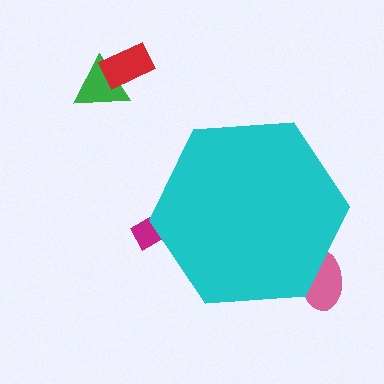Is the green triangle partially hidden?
No, the green triangle is fully visible.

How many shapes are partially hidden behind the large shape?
2 shapes are partially hidden.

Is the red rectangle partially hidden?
No, the red rectangle is fully visible.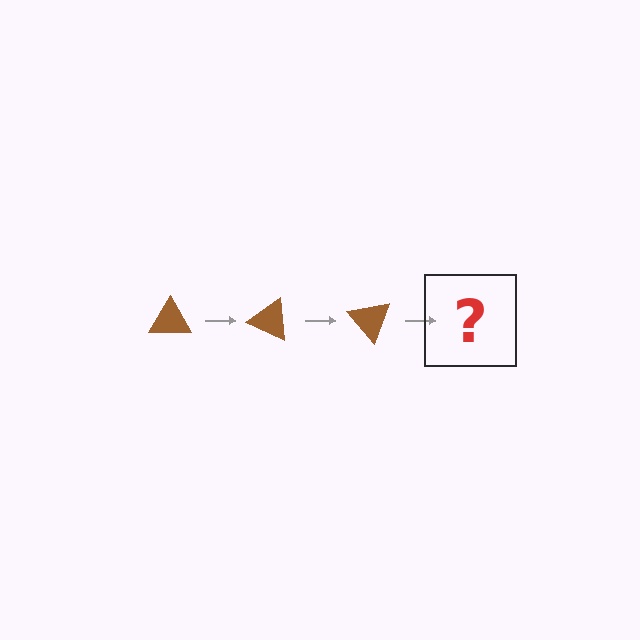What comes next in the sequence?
The next element should be a brown triangle rotated 75 degrees.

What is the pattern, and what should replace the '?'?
The pattern is that the triangle rotates 25 degrees each step. The '?' should be a brown triangle rotated 75 degrees.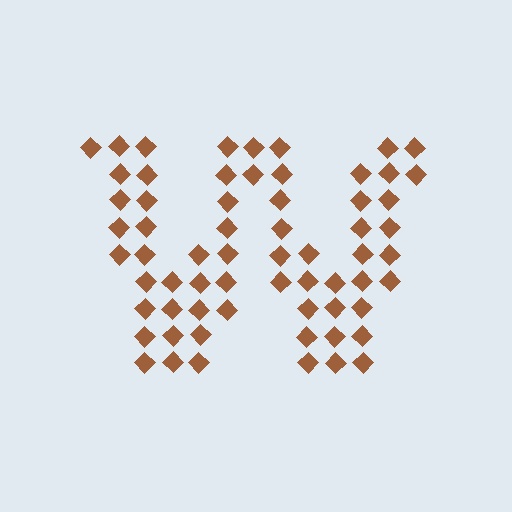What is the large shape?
The large shape is the letter W.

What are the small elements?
The small elements are diamonds.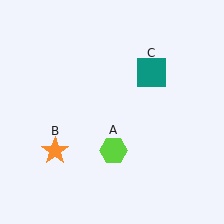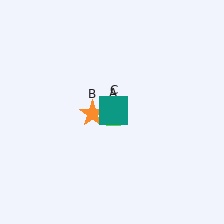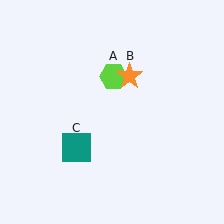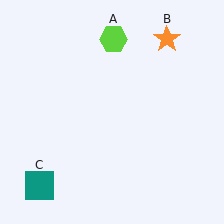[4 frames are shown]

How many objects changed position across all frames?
3 objects changed position: lime hexagon (object A), orange star (object B), teal square (object C).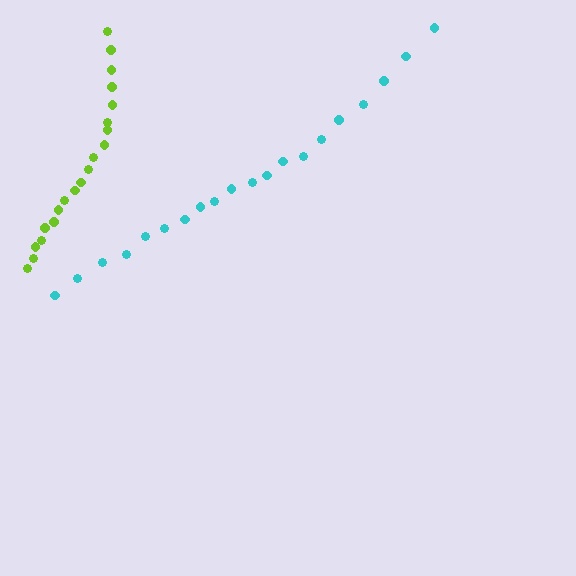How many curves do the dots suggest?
There are 2 distinct paths.